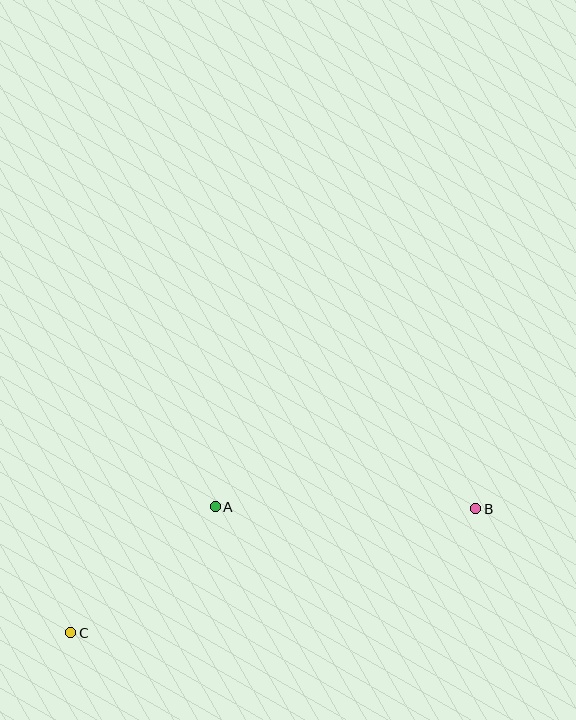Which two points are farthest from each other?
Points B and C are farthest from each other.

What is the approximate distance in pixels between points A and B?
The distance between A and B is approximately 260 pixels.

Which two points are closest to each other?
Points A and C are closest to each other.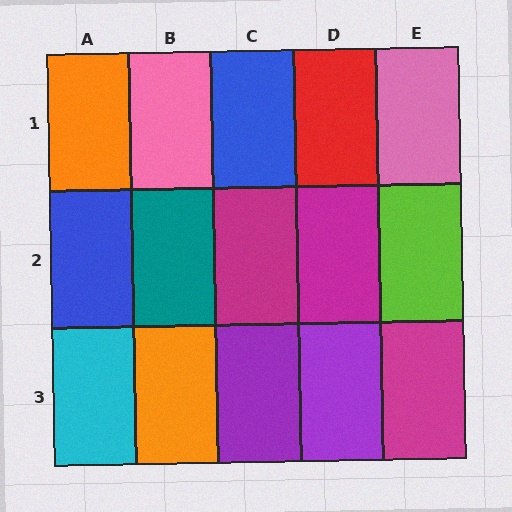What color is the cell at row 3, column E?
Magenta.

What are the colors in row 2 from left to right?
Blue, teal, magenta, magenta, lime.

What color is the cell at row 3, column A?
Cyan.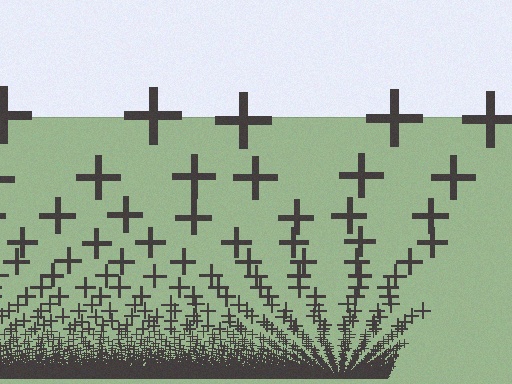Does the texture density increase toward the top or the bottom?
Density increases toward the bottom.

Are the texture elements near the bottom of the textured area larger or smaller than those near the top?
Smaller. The gradient is inverted — elements near the bottom are smaller and denser.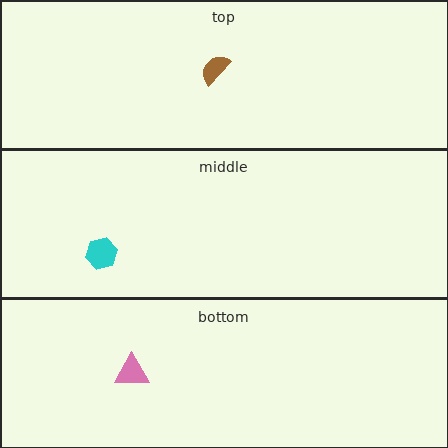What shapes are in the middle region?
The cyan hexagon.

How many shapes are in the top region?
1.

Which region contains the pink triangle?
The bottom region.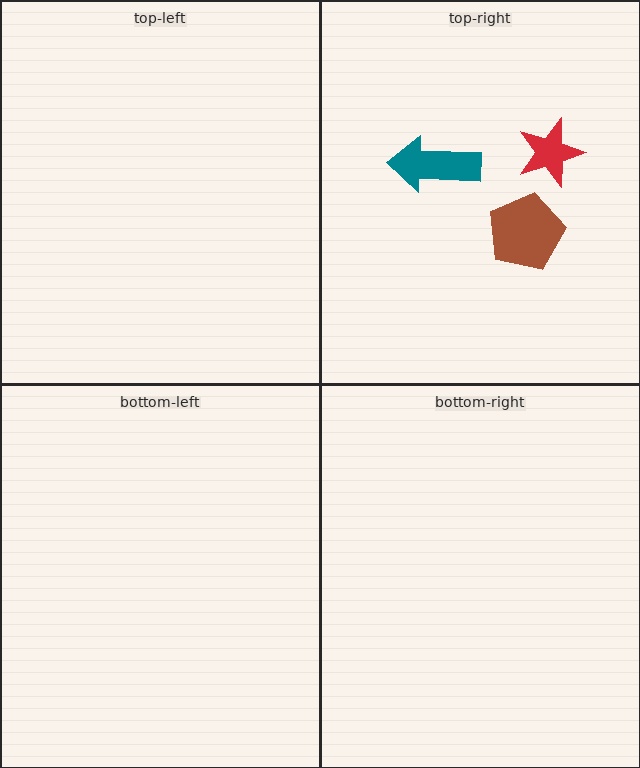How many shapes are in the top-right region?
3.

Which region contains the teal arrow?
The top-right region.